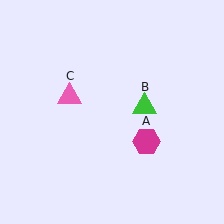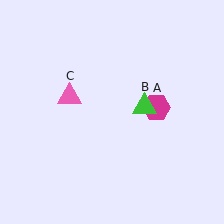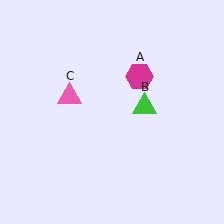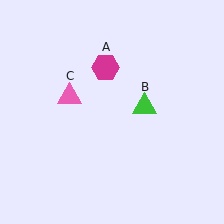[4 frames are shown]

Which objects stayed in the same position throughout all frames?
Green triangle (object B) and pink triangle (object C) remained stationary.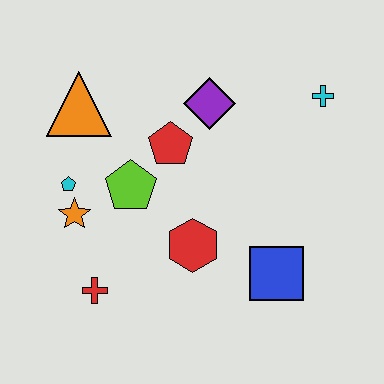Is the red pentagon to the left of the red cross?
No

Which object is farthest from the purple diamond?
The red cross is farthest from the purple diamond.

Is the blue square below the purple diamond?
Yes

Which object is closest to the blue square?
The red hexagon is closest to the blue square.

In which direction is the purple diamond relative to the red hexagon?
The purple diamond is above the red hexagon.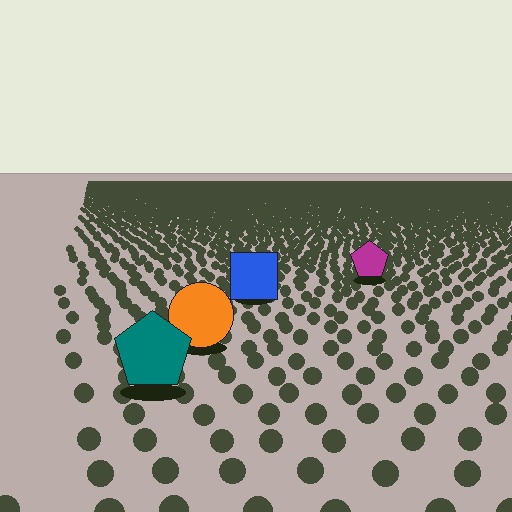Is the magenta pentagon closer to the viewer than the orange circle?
No. The orange circle is closer — you can tell from the texture gradient: the ground texture is coarser near it.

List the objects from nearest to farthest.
From nearest to farthest: the teal pentagon, the orange circle, the blue square, the magenta pentagon.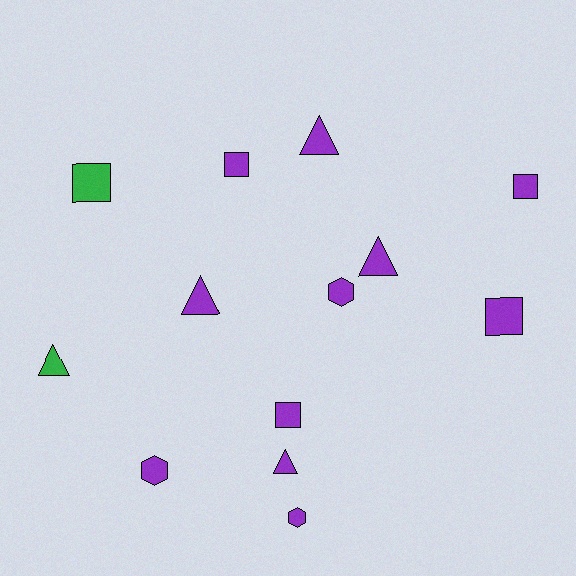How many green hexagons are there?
There are no green hexagons.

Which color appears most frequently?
Purple, with 11 objects.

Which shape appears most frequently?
Triangle, with 5 objects.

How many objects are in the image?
There are 13 objects.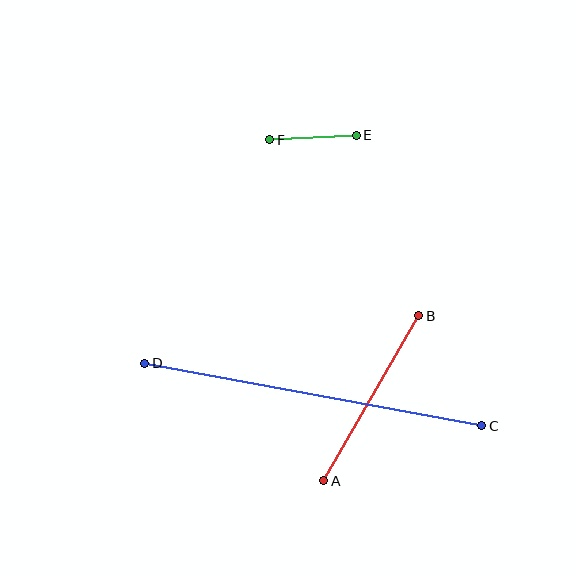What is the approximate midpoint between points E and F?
The midpoint is at approximately (313, 137) pixels.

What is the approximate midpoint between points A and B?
The midpoint is at approximately (371, 398) pixels.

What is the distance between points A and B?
The distance is approximately 190 pixels.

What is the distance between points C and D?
The distance is approximately 342 pixels.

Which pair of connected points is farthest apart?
Points C and D are farthest apart.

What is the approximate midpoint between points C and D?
The midpoint is at approximately (313, 394) pixels.